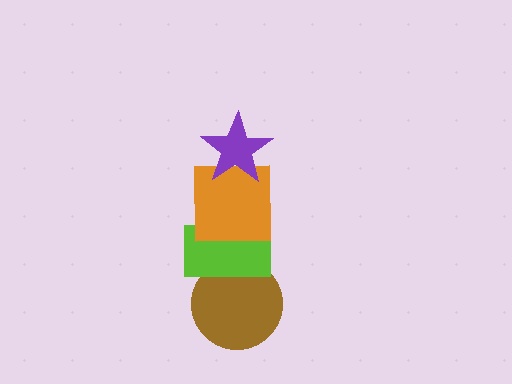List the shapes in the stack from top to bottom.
From top to bottom: the purple star, the orange square, the lime rectangle, the brown circle.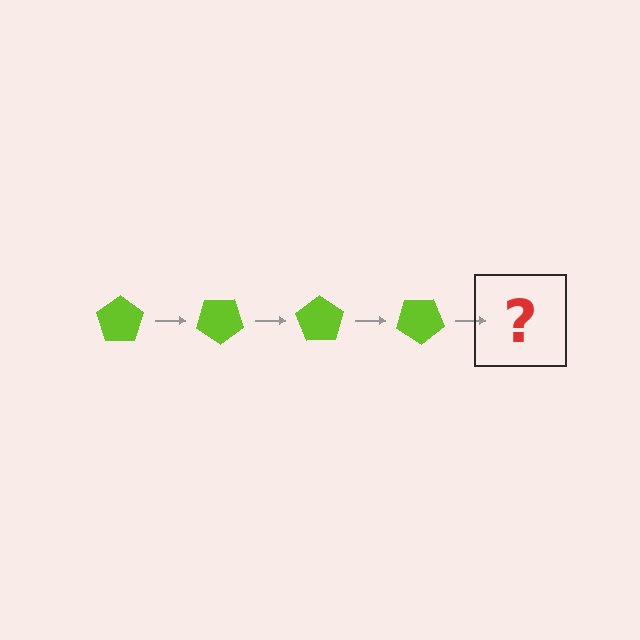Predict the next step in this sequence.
The next step is a lime pentagon rotated 140 degrees.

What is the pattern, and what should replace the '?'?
The pattern is that the pentagon rotates 35 degrees each step. The '?' should be a lime pentagon rotated 140 degrees.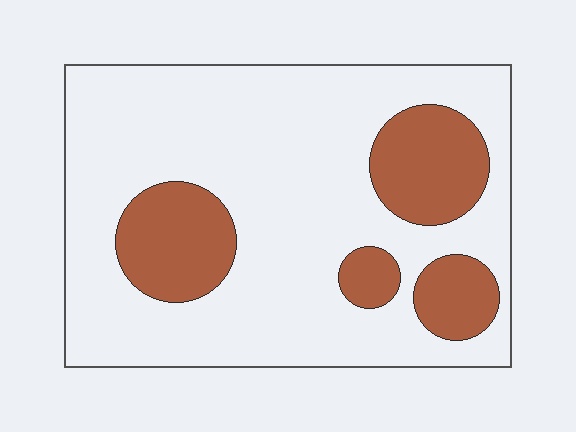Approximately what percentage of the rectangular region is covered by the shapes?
Approximately 25%.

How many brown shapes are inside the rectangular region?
4.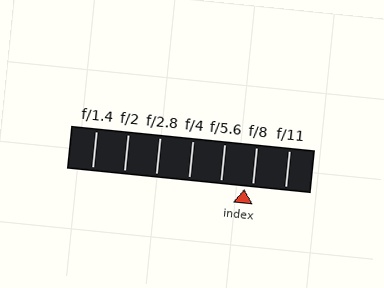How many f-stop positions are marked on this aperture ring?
There are 7 f-stop positions marked.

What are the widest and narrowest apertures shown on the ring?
The widest aperture shown is f/1.4 and the narrowest is f/11.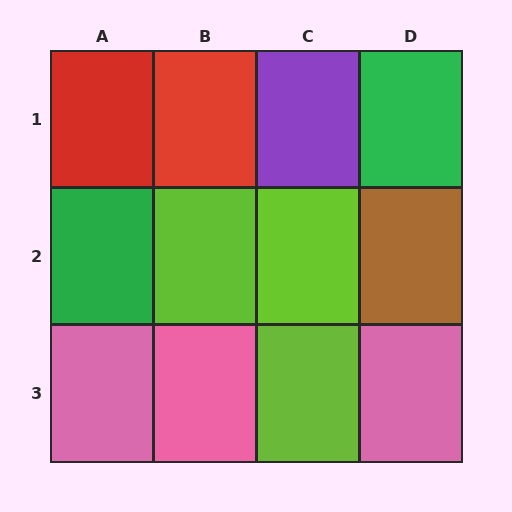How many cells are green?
2 cells are green.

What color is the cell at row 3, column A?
Pink.